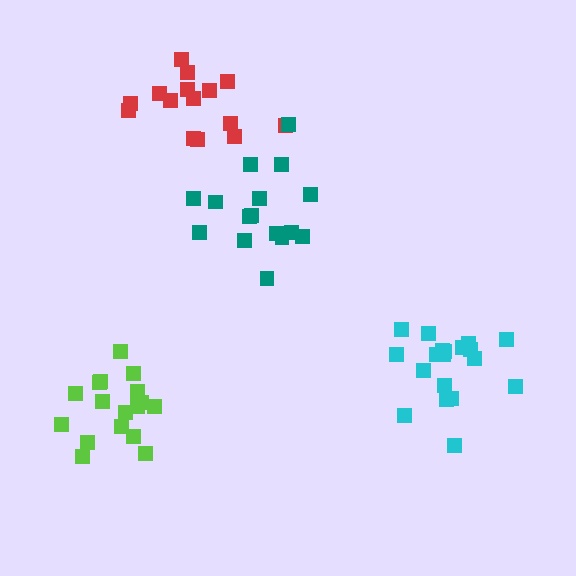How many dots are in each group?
Group 1: 15 dots, Group 2: 16 dots, Group 3: 20 dots, Group 4: 17 dots (68 total).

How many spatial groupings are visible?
There are 4 spatial groupings.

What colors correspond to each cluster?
The clusters are colored: red, teal, cyan, lime.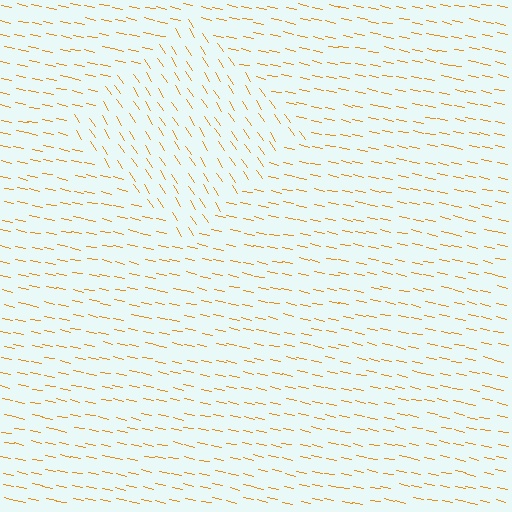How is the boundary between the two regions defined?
The boundary is defined purely by a change in line orientation (approximately 45 degrees difference). All lines are the same color and thickness.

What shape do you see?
I see a diamond.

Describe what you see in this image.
The image is filled with small orange line segments. A diamond region in the image has lines oriented differently from the surrounding lines, creating a visible texture boundary.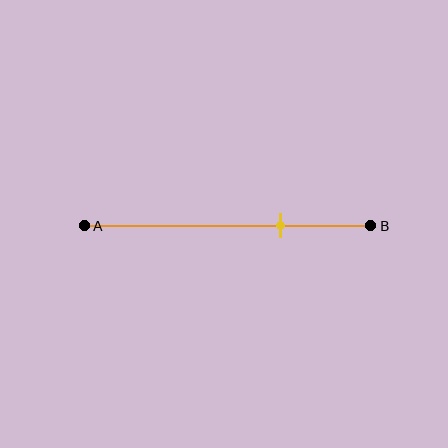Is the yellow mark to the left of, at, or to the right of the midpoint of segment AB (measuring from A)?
The yellow mark is to the right of the midpoint of segment AB.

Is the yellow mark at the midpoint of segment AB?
No, the mark is at about 70% from A, not at the 50% midpoint.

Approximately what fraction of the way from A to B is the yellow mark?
The yellow mark is approximately 70% of the way from A to B.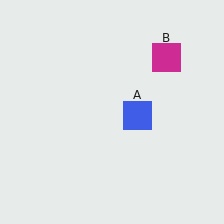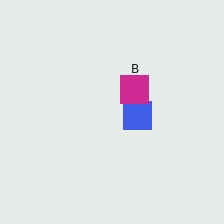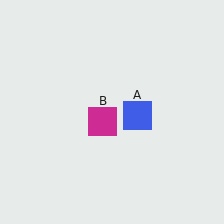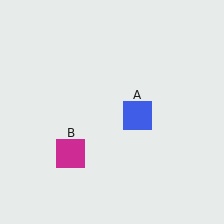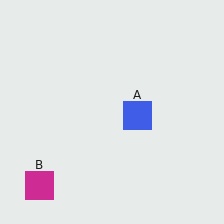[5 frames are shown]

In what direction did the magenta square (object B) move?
The magenta square (object B) moved down and to the left.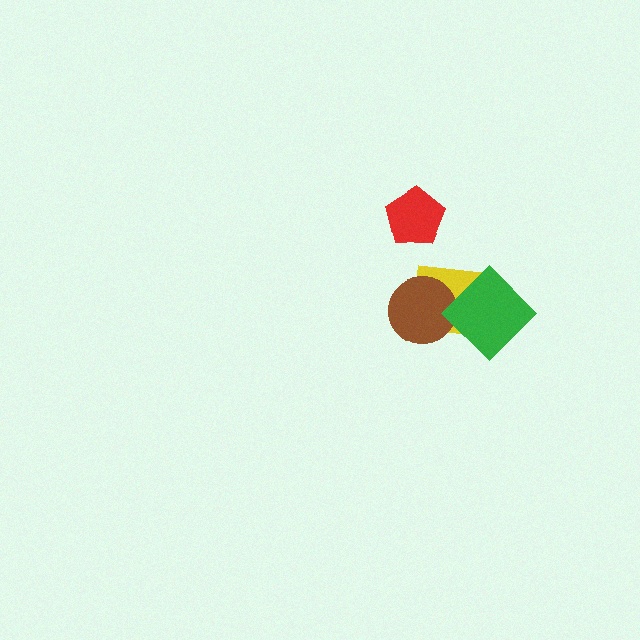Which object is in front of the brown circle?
The green diamond is in front of the brown circle.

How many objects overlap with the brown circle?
2 objects overlap with the brown circle.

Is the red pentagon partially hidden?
No, no other shape covers it.